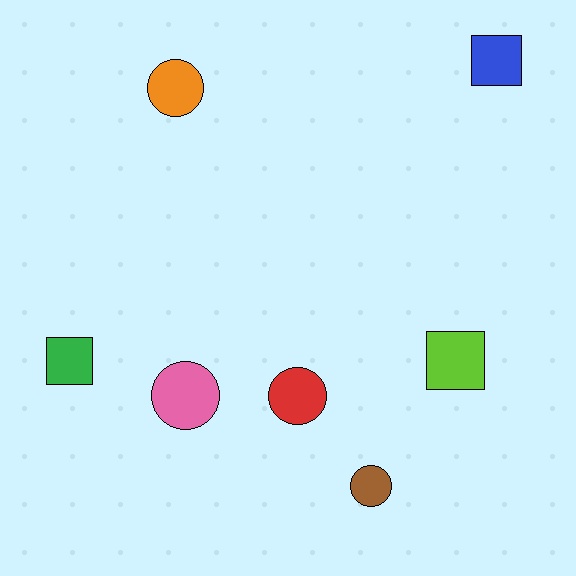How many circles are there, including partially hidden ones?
There are 4 circles.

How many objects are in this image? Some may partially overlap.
There are 7 objects.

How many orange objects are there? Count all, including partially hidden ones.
There is 1 orange object.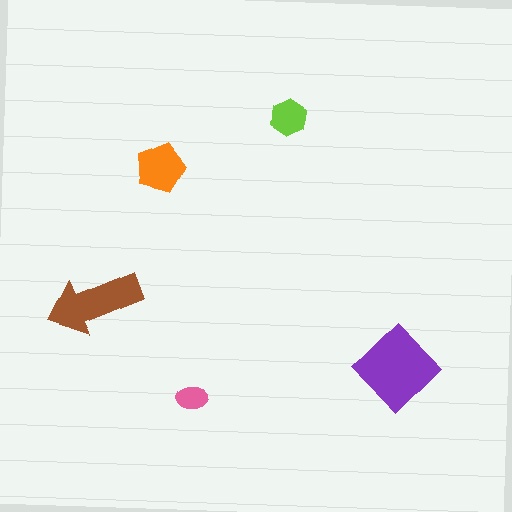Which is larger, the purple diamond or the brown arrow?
The purple diamond.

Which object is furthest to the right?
The purple diamond is rightmost.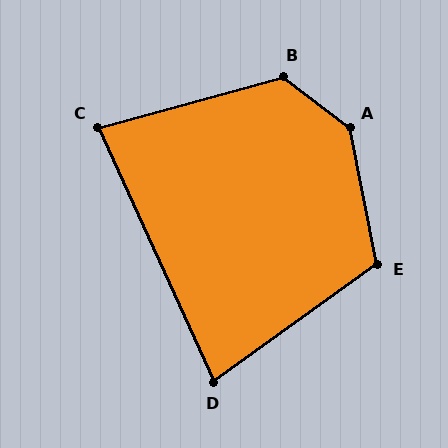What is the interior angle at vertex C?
Approximately 81 degrees (acute).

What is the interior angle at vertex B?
Approximately 127 degrees (obtuse).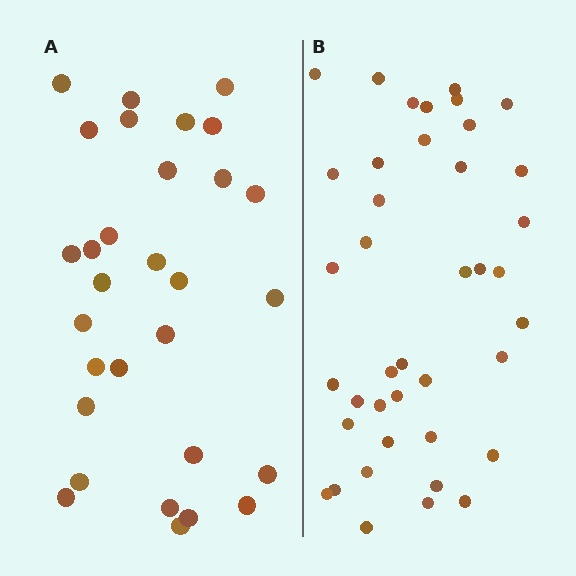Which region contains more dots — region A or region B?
Region B (the right region) has more dots.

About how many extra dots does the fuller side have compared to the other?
Region B has roughly 10 or so more dots than region A.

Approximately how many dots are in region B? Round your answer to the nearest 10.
About 40 dots.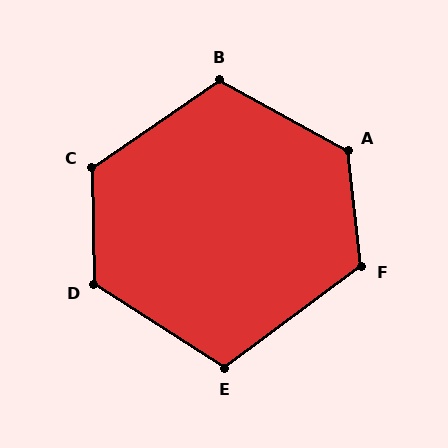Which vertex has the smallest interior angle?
E, at approximately 111 degrees.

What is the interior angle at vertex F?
Approximately 120 degrees (obtuse).